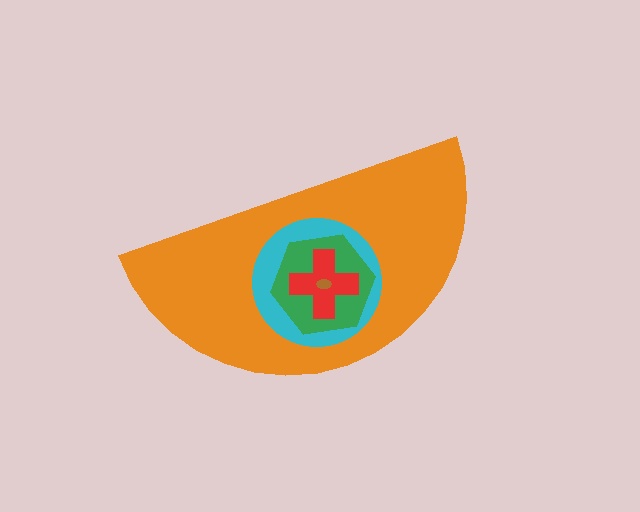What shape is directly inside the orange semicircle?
The cyan circle.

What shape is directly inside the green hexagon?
The red cross.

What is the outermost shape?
The orange semicircle.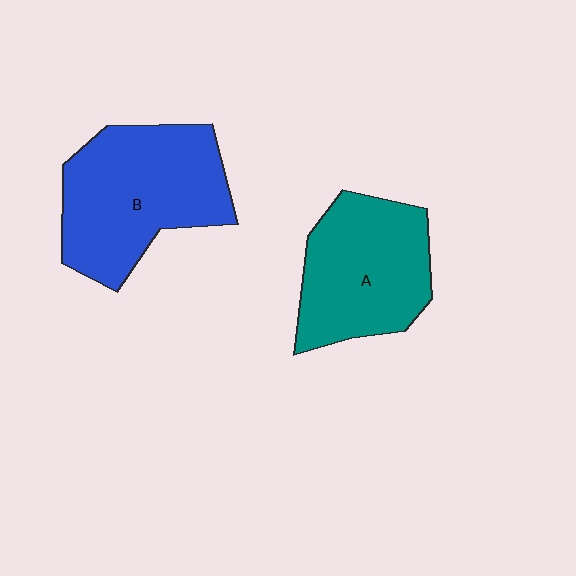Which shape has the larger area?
Shape B (blue).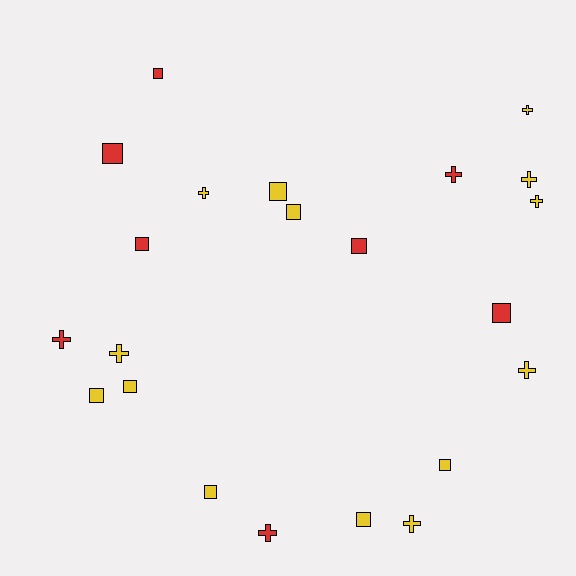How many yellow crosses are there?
There are 7 yellow crosses.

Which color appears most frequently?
Yellow, with 14 objects.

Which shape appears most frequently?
Square, with 12 objects.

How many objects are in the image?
There are 22 objects.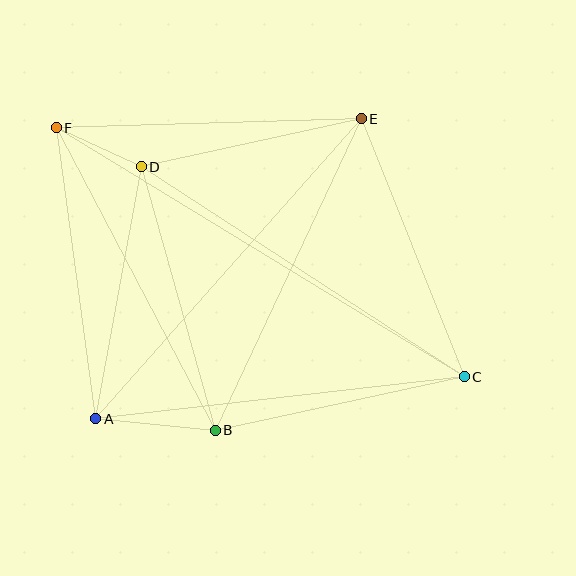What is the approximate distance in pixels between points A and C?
The distance between A and C is approximately 371 pixels.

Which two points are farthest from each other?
Points C and F are farthest from each other.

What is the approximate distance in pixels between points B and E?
The distance between B and E is approximately 344 pixels.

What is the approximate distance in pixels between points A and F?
The distance between A and F is approximately 294 pixels.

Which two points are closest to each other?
Points D and F are closest to each other.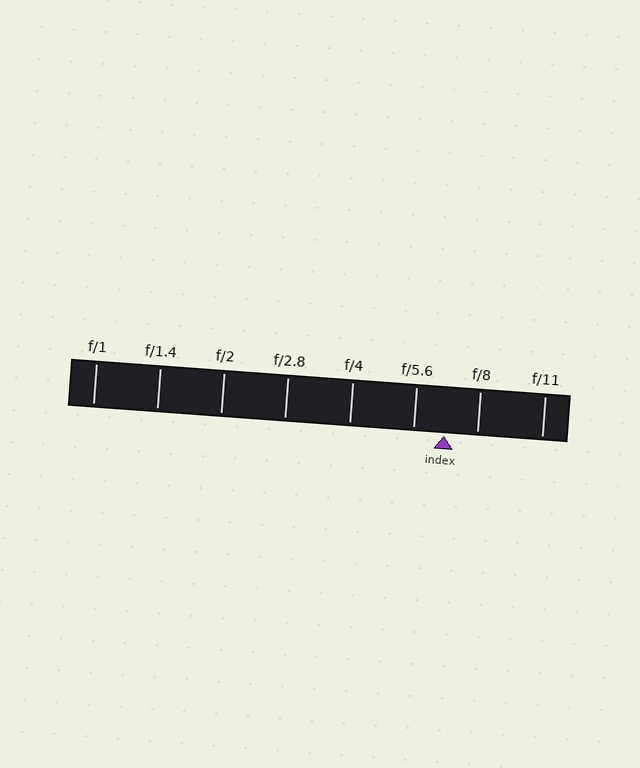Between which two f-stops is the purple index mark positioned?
The index mark is between f/5.6 and f/8.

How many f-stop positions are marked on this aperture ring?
There are 8 f-stop positions marked.